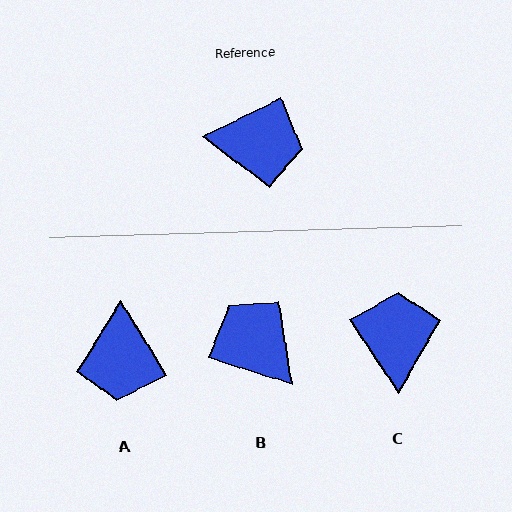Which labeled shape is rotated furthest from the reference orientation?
B, about 136 degrees away.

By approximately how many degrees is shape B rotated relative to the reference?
Approximately 136 degrees counter-clockwise.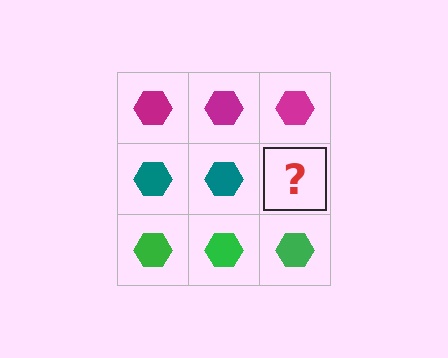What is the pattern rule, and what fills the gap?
The rule is that each row has a consistent color. The gap should be filled with a teal hexagon.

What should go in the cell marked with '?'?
The missing cell should contain a teal hexagon.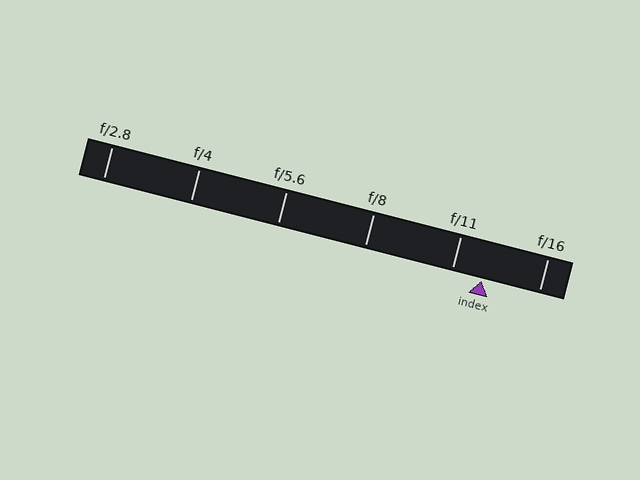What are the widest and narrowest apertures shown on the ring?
The widest aperture shown is f/2.8 and the narrowest is f/16.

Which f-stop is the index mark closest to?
The index mark is closest to f/11.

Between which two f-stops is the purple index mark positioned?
The index mark is between f/11 and f/16.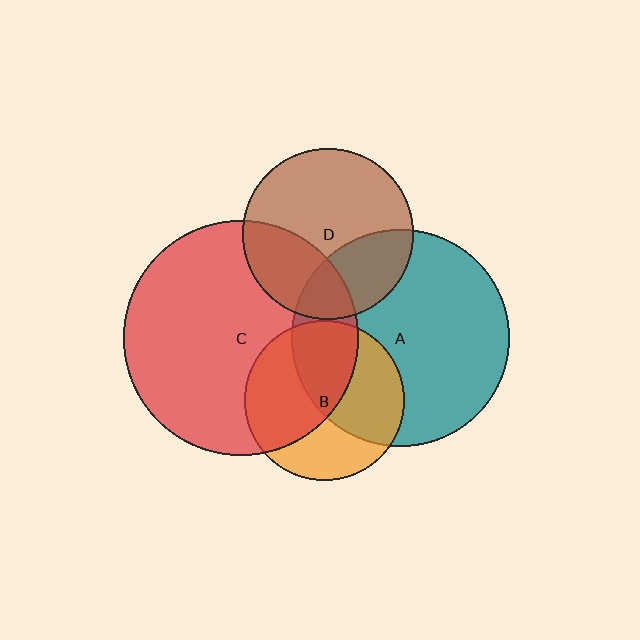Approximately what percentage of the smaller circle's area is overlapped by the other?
Approximately 55%.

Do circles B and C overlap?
Yes.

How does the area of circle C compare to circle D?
Approximately 1.9 times.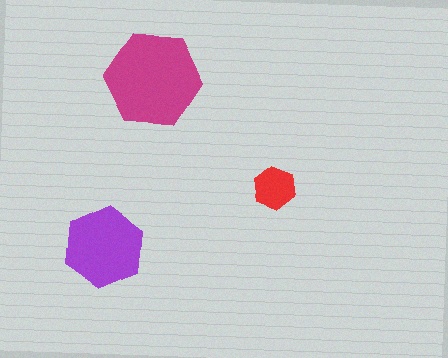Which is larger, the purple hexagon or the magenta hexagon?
The magenta one.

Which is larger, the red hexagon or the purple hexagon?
The purple one.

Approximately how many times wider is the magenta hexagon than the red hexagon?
About 2 times wider.